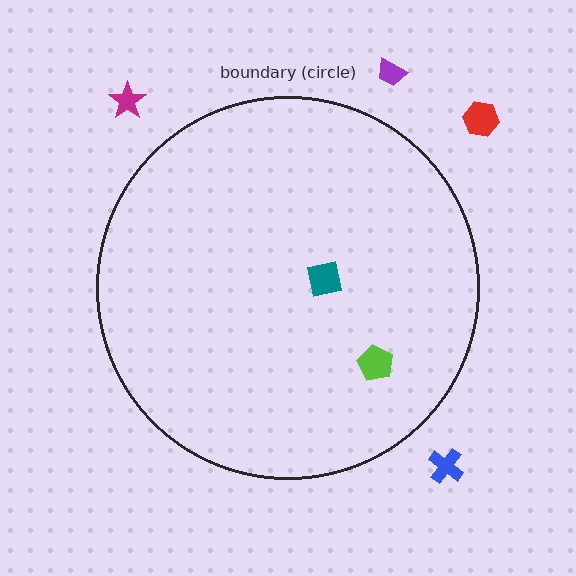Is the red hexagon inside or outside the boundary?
Outside.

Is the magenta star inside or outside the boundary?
Outside.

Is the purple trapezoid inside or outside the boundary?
Outside.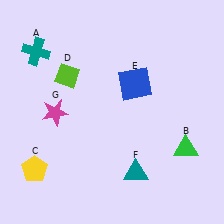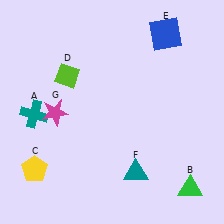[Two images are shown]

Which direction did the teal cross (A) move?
The teal cross (A) moved down.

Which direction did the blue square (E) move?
The blue square (E) moved up.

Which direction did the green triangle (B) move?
The green triangle (B) moved down.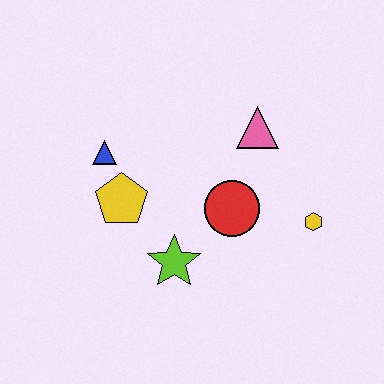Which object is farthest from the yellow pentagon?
The yellow hexagon is farthest from the yellow pentagon.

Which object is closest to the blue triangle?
The yellow pentagon is closest to the blue triangle.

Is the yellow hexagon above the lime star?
Yes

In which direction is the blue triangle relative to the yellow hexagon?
The blue triangle is to the left of the yellow hexagon.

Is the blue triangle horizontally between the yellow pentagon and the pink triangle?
No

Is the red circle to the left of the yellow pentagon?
No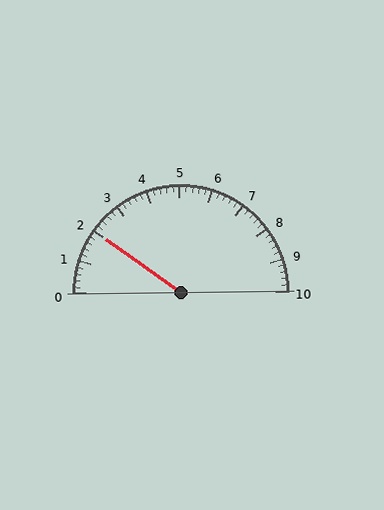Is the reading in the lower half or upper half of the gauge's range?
The reading is in the lower half of the range (0 to 10).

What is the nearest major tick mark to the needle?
The nearest major tick mark is 2.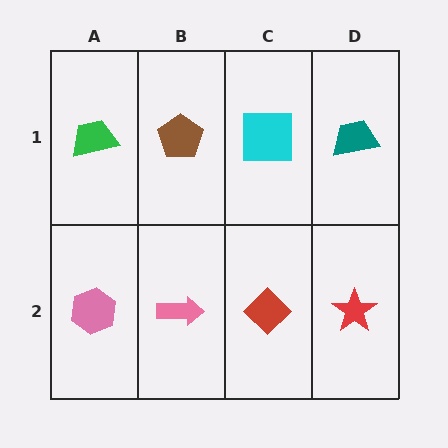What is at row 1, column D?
A teal trapezoid.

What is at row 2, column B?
A pink arrow.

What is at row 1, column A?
A green trapezoid.